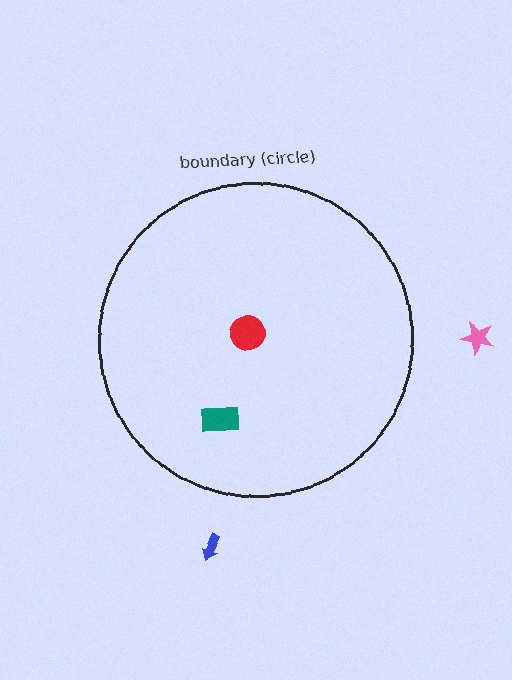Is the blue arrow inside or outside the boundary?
Outside.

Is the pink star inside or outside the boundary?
Outside.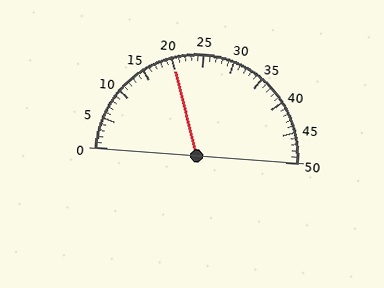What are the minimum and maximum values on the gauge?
The gauge ranges from 0 to 50.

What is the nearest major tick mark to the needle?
The nearest major tick mark is 20.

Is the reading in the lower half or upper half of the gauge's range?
The reading is in the lower half of the range (0 to 50).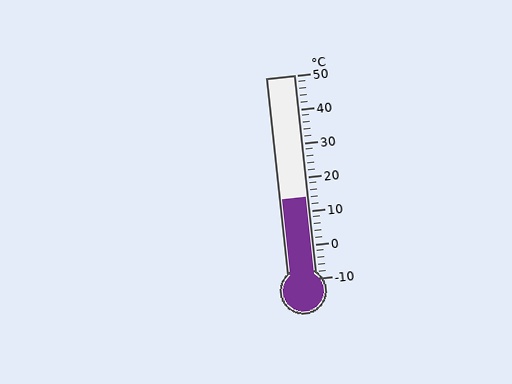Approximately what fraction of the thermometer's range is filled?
The thermometer is filled to approximately 40% of its range.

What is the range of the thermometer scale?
The thermometer scale ranges from -10°C to 50°C.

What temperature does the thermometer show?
The thermometer shows approximately 14°C.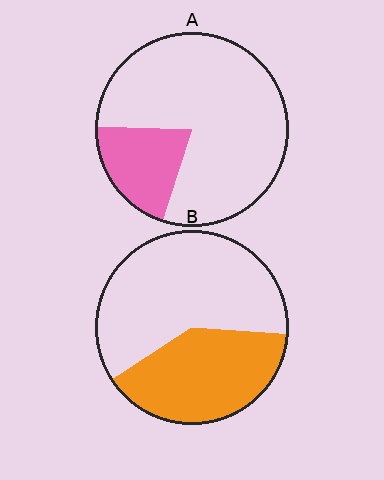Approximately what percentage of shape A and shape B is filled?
A is approximately 20% and B is approximately 40%.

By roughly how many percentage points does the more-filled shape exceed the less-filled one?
By roughly 20 percentage points (B over A).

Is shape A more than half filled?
No.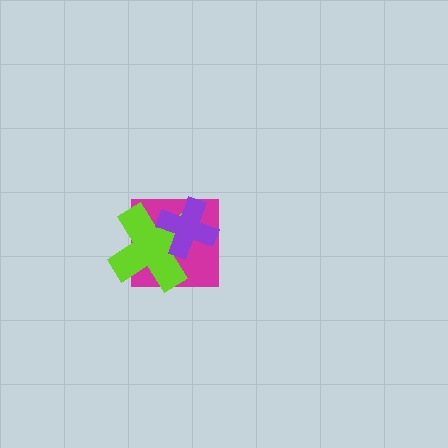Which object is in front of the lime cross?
The purple cross is in front of the lime cross.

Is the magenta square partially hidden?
Yes, it is partially covered by another shape.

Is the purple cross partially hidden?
No, no other shape covers it.